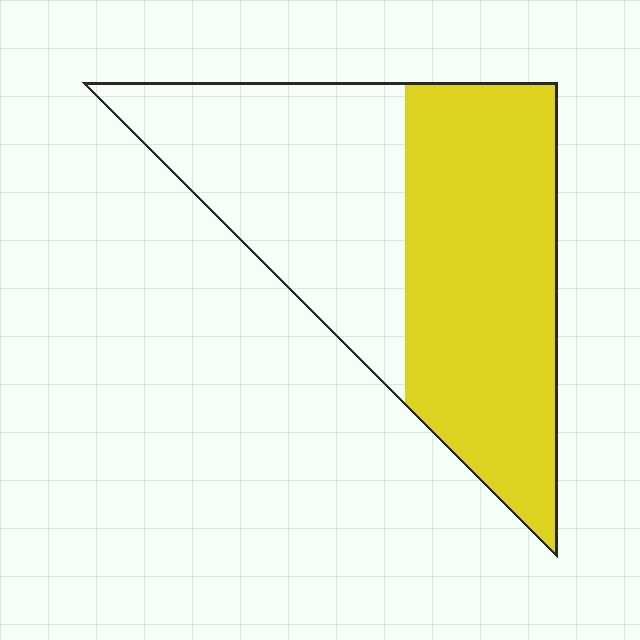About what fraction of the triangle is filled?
About one half (1/2).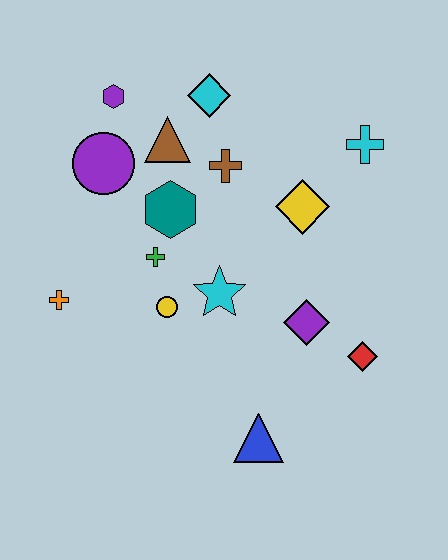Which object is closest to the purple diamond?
The red diamond is closest to the purple diamond.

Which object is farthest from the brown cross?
The blue triangle is farthest from the brown cross.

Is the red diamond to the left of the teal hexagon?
No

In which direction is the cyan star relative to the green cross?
The cyan star is to the right of the green cross.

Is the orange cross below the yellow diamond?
Yes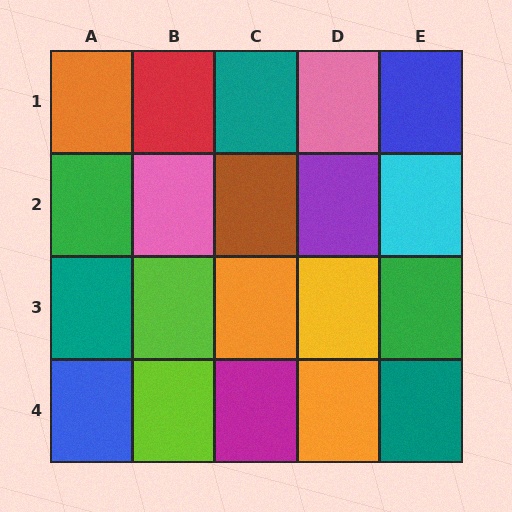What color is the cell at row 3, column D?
Yellow.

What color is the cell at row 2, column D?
Purple.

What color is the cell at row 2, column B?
Pink.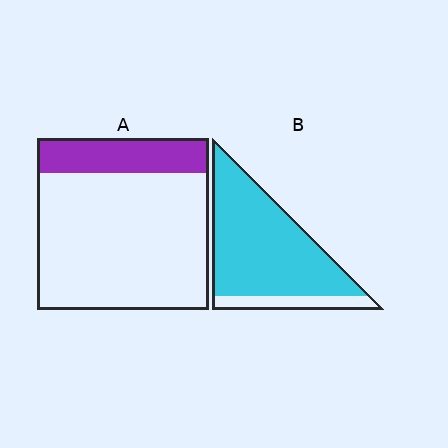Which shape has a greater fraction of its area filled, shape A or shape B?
Shape B.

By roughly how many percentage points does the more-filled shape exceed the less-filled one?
By roughly 65 percentage points (B over A).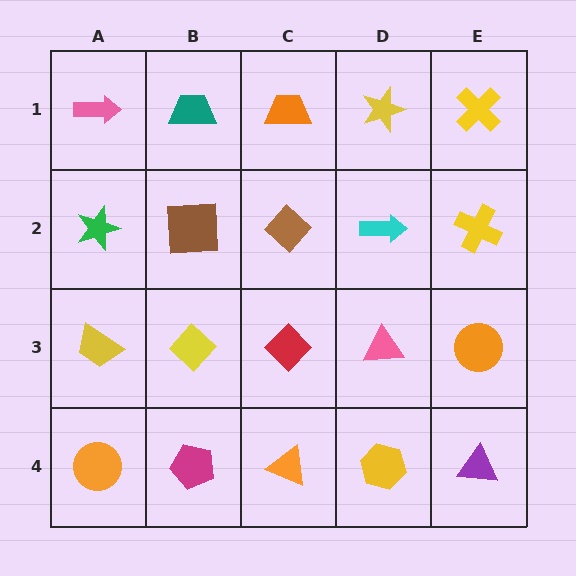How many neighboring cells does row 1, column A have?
2.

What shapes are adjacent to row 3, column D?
A cyan arrow (row 2, column D), a yellow hexagon (row 4, column D), a red diamond (row 3, column C), an orange circle (row 3, column E).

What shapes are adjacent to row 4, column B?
A yellow diamond (row 3, column B), an orange circle (row 4, column A), an orange triangle (row 4, column C).